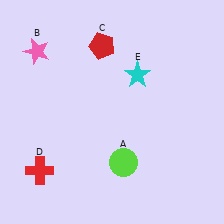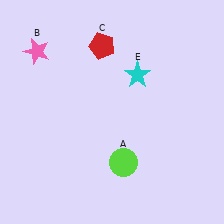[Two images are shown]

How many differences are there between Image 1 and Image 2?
There is 1 difference between the two images.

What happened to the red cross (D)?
The red cross (D) was removed in Image 2. It was in the bottom-left area of Image 1.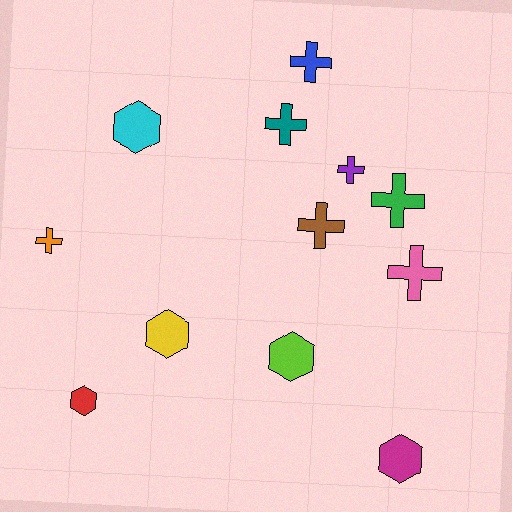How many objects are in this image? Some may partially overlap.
There are 12 objects.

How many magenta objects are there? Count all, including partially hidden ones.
There is 1 magenta object.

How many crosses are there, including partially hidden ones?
There are 7 crosses.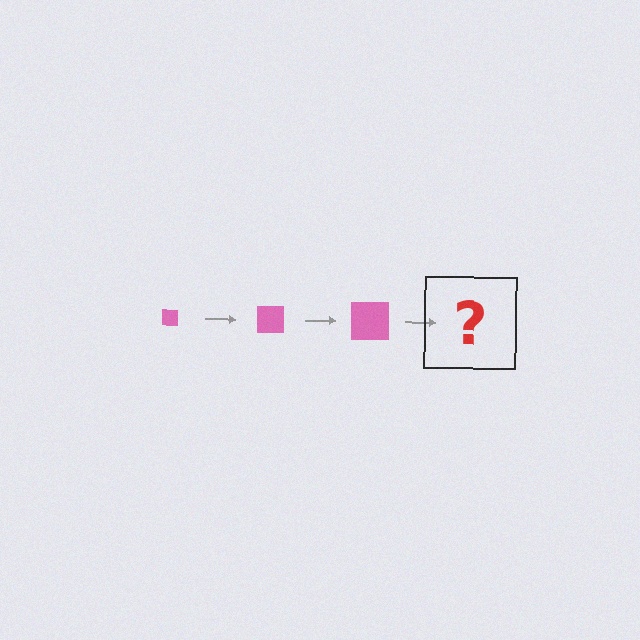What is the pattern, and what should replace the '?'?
The pattern is that the square gets progressively larger each step. The '?' should be a pink square, larger than the previous one.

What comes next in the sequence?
The next element should be a pink square, larger than the previous one.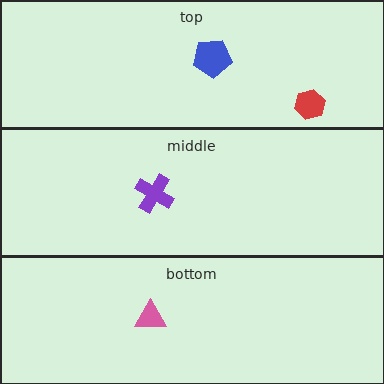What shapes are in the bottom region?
The pink triangle.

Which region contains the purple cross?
The middle region.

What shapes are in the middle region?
The purple cross.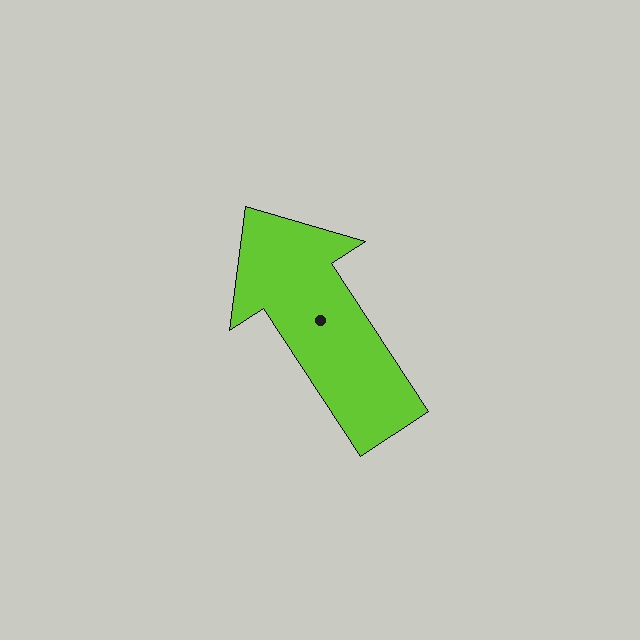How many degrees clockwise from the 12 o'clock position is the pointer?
Approximately 327 degrees.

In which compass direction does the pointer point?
Northwest.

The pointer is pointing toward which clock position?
Roughly 11 o'clock.